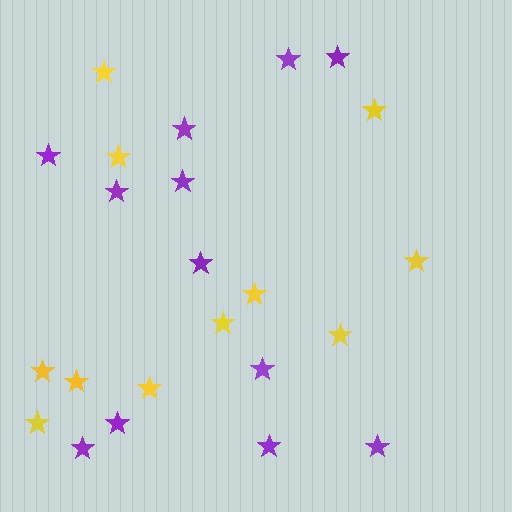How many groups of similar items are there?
There are 2 groups: one group of yellow stars (11) and one group of purple stars (12).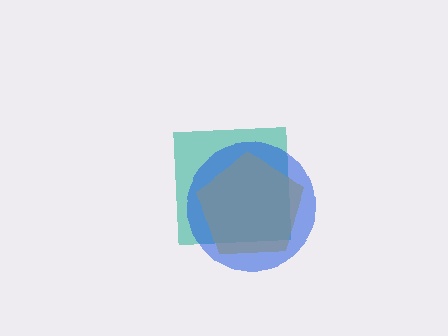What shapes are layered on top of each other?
The layered shapes are: a teal square, a yellow pentagon, a blue circle.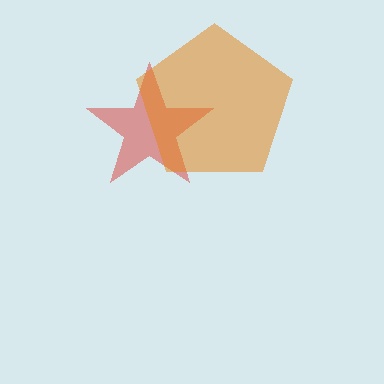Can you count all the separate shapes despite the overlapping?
Yes, there are 2 separate shapes.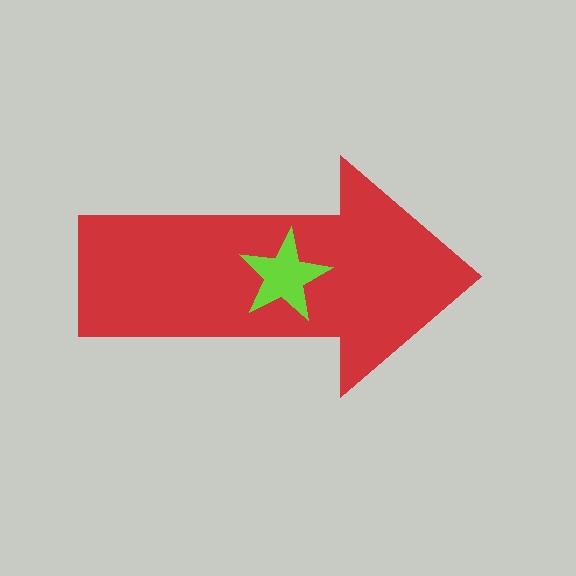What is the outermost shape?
The red arrow.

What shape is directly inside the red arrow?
The lime star.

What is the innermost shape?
The lime star.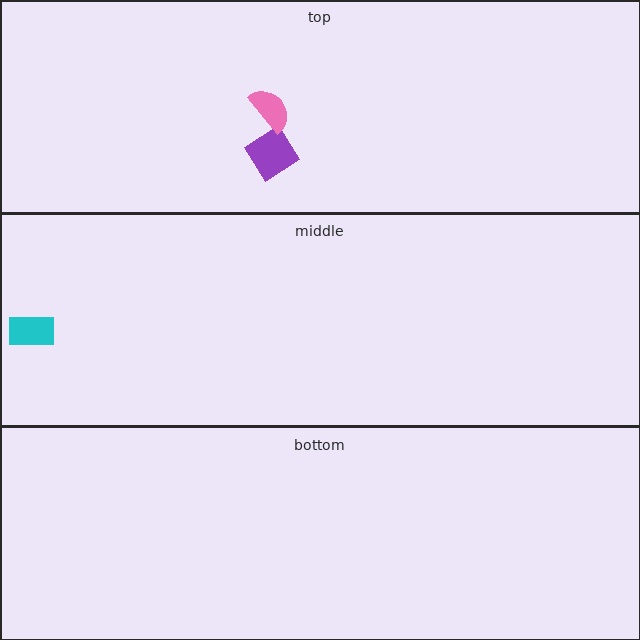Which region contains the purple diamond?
The top region.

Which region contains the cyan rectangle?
The middle region.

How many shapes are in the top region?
2.